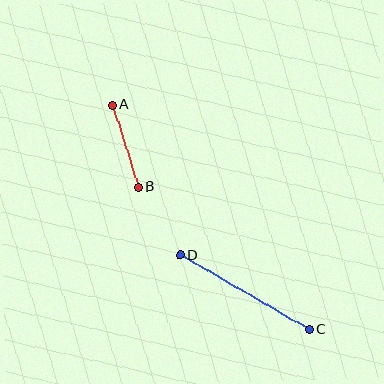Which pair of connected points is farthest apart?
Points C and D are farthest apart.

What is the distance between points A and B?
The distance is approximately 86 pixels.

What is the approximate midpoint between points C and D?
The midpoint is at approximately (245, 292) pixels.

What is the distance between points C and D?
The distance is approximately 148 pixels.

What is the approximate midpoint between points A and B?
The midpoint is at approximately (125, 146) pixels.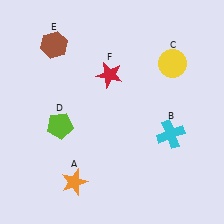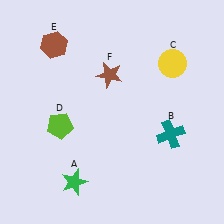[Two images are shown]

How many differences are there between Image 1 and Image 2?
There are 3 differences between the two images.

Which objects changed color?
A changed from orange to green. B changed from cyan to teal. F changed from red to brown.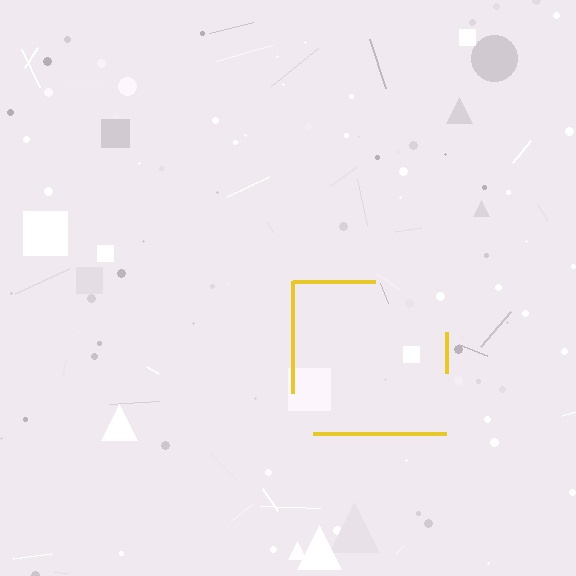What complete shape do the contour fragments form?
The contour fragments form a square.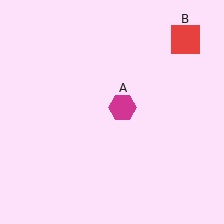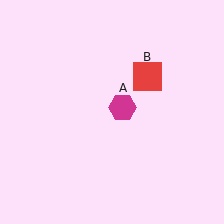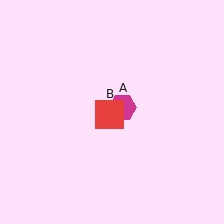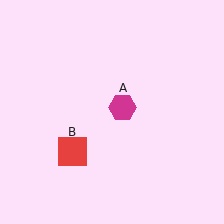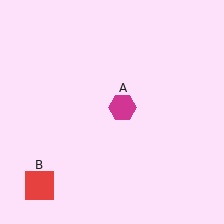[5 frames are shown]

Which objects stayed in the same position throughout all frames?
Magenta hexagon (object A) remained stationary.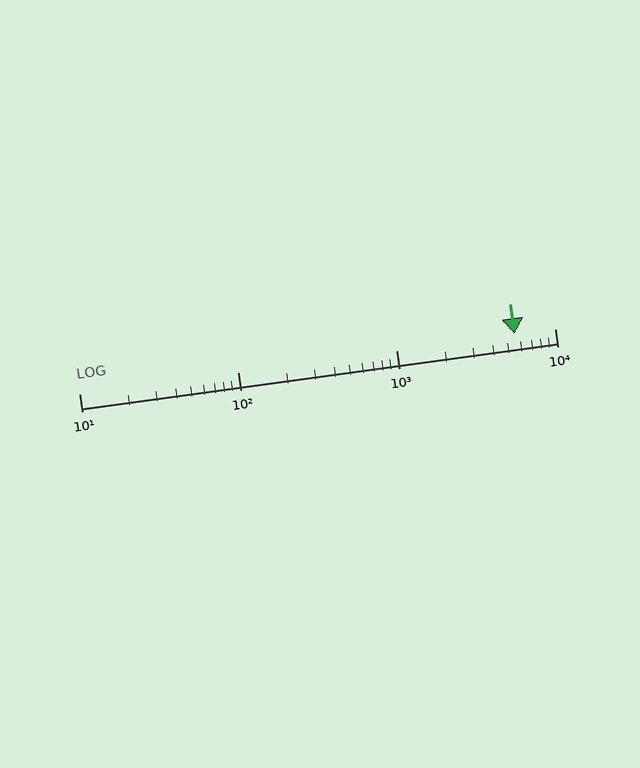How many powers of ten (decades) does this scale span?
The scale spans 3 decades, from 10 to 10000.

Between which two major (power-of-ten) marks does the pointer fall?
The pointer is between 1000 and 10000.